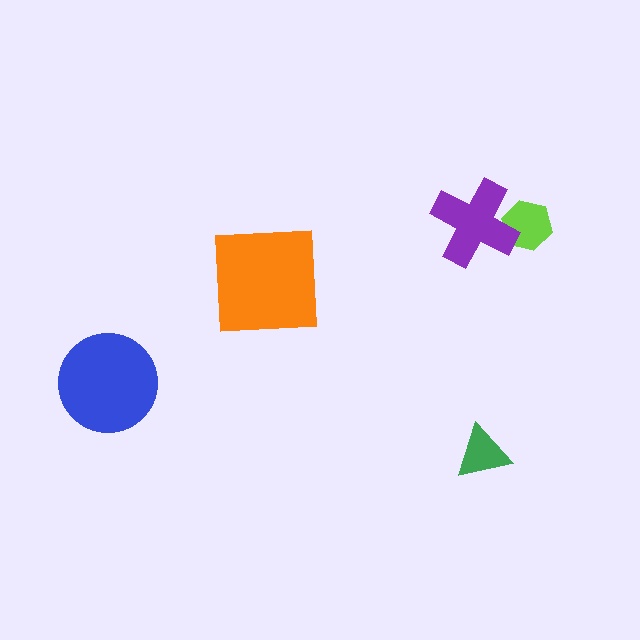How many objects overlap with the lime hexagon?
1 object overlaps with the lime hexagon.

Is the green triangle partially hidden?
No, no other shape covers it.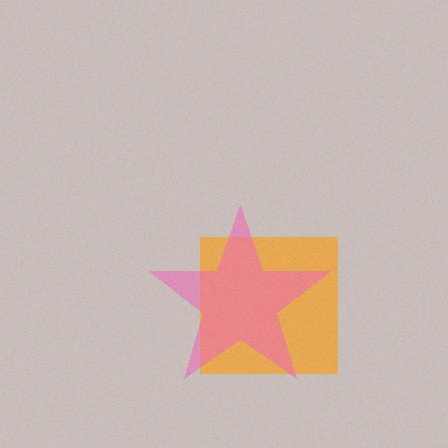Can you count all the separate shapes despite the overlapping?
Yes, there are 2 separate shapes.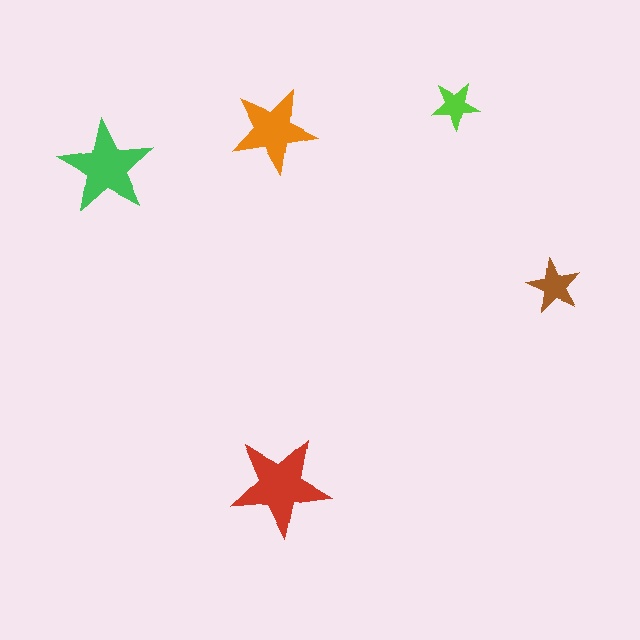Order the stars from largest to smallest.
the red one, the green one, the orange one, the brown one, the lime one.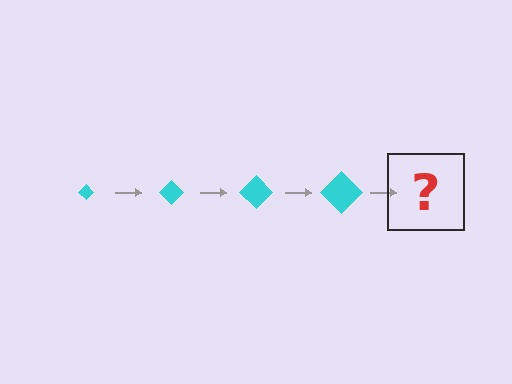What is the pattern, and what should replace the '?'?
The pattern is that the diamond gets progressively larger each step. The '?' should be a cyan diamond, larger than the previous one.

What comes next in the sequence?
The next element should be a cyan diamond, larger than the previous one.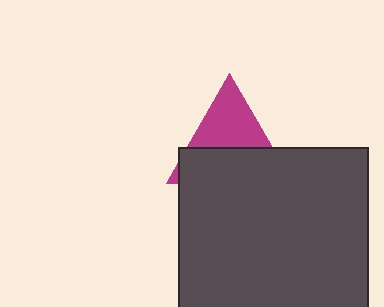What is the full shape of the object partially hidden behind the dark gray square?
The partially hidden object is a magenta triangle.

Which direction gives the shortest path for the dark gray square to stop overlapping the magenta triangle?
Moving down gives the shortest separation.